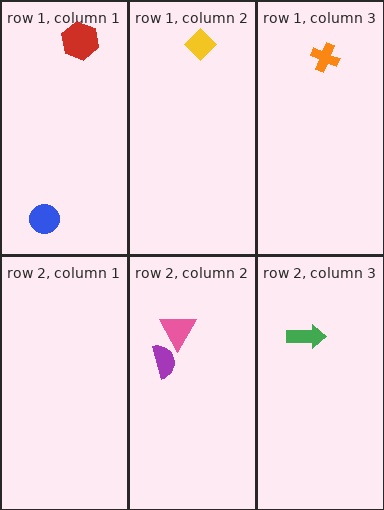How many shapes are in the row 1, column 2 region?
1.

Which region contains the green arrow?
The row 2, column 3 region.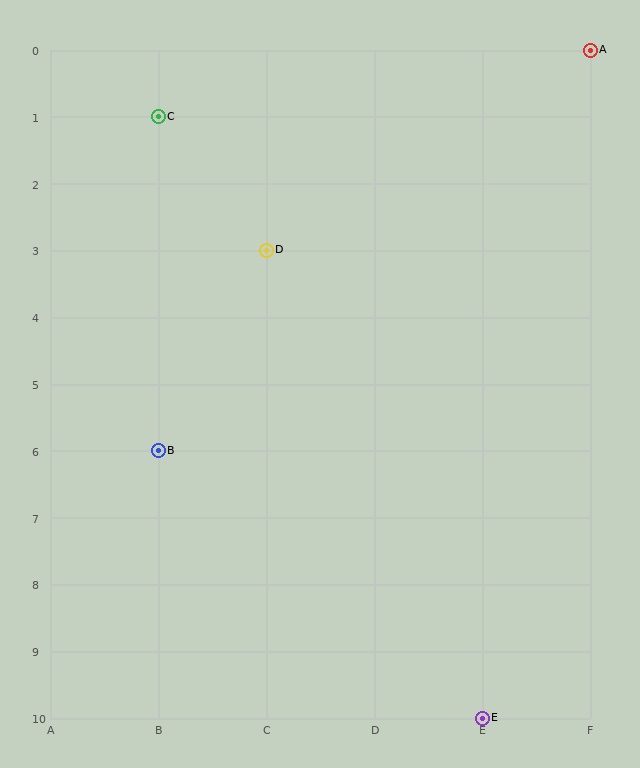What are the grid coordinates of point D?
Point D is at grid coordinates (C, 3).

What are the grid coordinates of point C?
Point C is at grid coordinates (B, 1).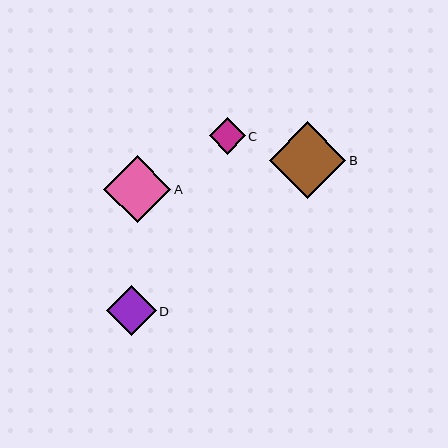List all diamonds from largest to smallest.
From largest to smallest: B, A, D, C.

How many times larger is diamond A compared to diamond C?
Diamond A is approximately 1.9 times the size of diamond C.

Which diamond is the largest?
Diamond B is the largest with a size of approximately 77 pixels.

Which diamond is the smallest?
Diamond C is the smallest with a size of approximately 36 pixels.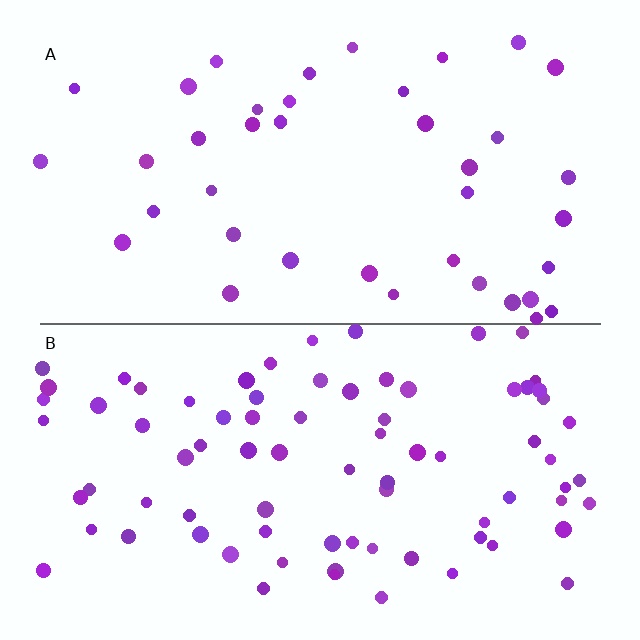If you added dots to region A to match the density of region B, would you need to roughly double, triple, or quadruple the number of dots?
Approximately double.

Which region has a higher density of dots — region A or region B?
B (the bottom).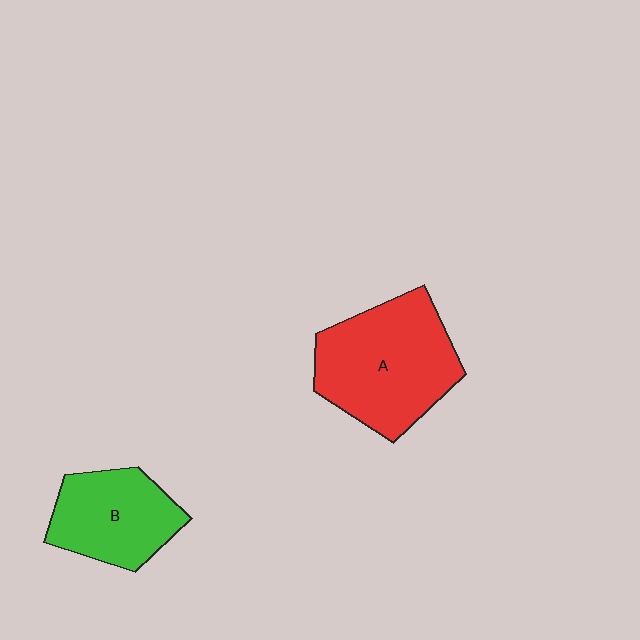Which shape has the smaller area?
Shape B (green).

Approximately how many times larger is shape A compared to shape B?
Approximately 1.5 times.